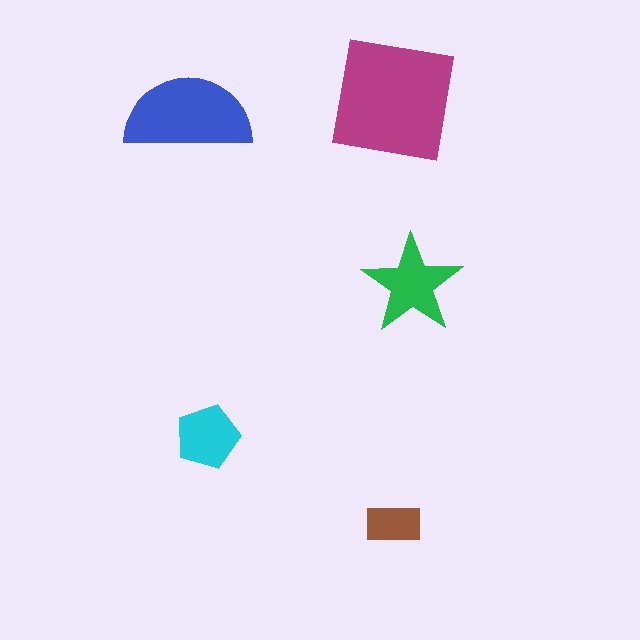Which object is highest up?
The magenta square is topmost.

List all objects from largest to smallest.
The magenta square, the blue semicircle, the green star, the cyan pentagon, the brown rectangle.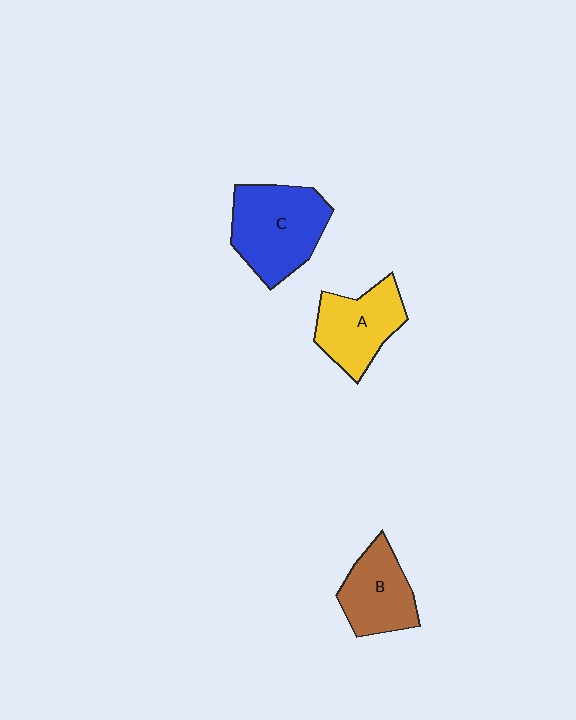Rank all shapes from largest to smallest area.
From largest to smallest: C (blue), A (yellow), B (brown).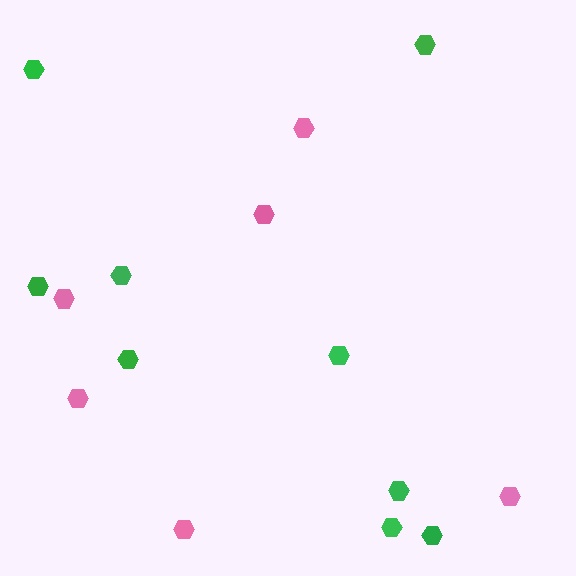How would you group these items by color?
There are 2 groups: one group of green hexagons (9) and one group of pink hexagons (6).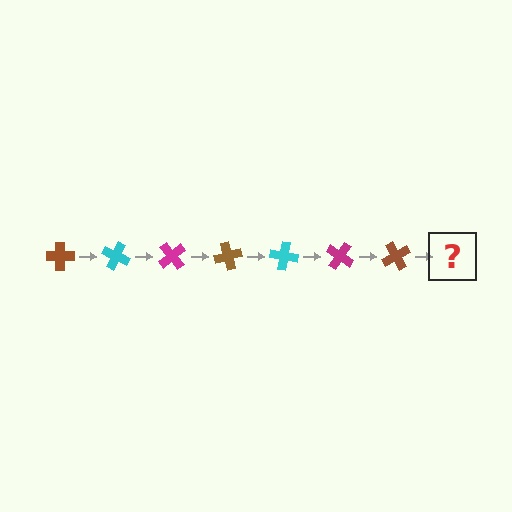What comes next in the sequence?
The next element should be a cyan cross, rotated 175 degrees from the start.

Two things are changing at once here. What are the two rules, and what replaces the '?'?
The two rules are that it rotates 25 degrees each step and the color cycles through brown, cyan, and magenta. The '?' should be a cyan cross, rotated 175 degrees from the start.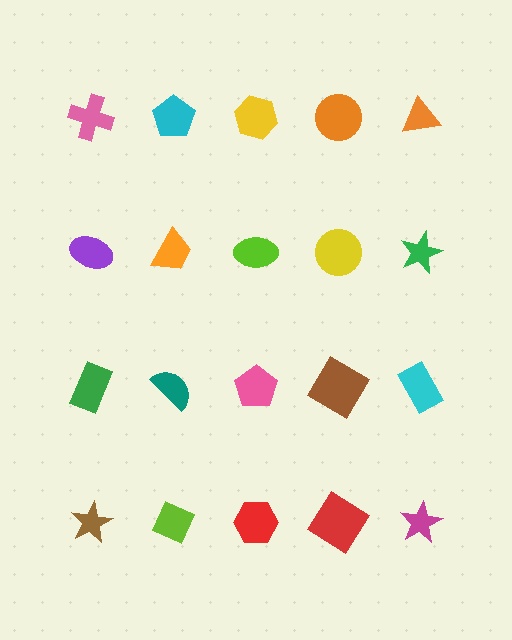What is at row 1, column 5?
An orange triangle.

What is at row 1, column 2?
A cyan pentagon.